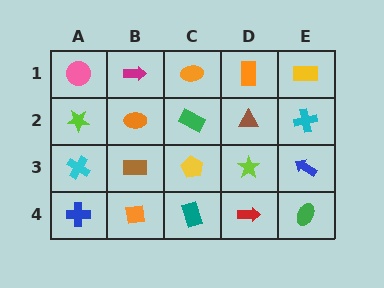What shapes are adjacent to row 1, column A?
A lime star (row 2, column A), a magenta arrow (row 1, column B).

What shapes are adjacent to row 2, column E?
A yellow rectangle (row 1, column E), a blue arrow (row 3, column E), a brown triangle (row 2, column D).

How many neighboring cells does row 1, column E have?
2.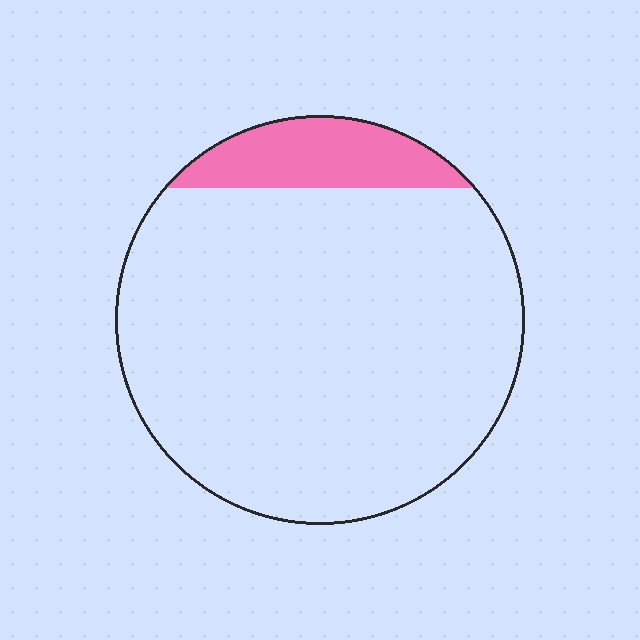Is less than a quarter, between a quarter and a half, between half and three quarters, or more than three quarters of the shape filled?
Less than a quarter.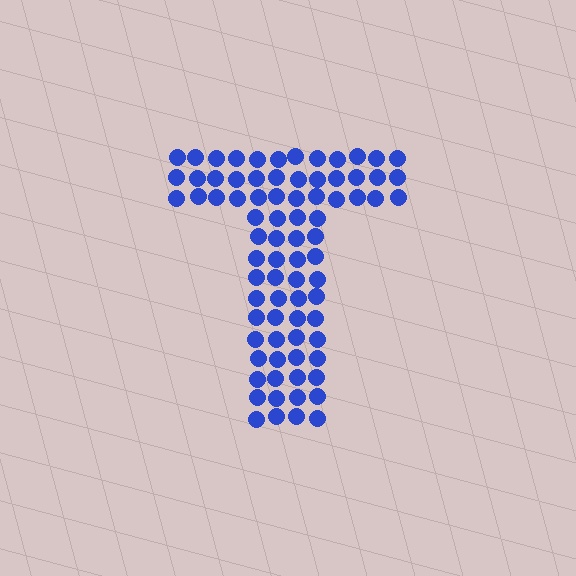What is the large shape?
The large shape is the letter T.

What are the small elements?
The small elements are circles.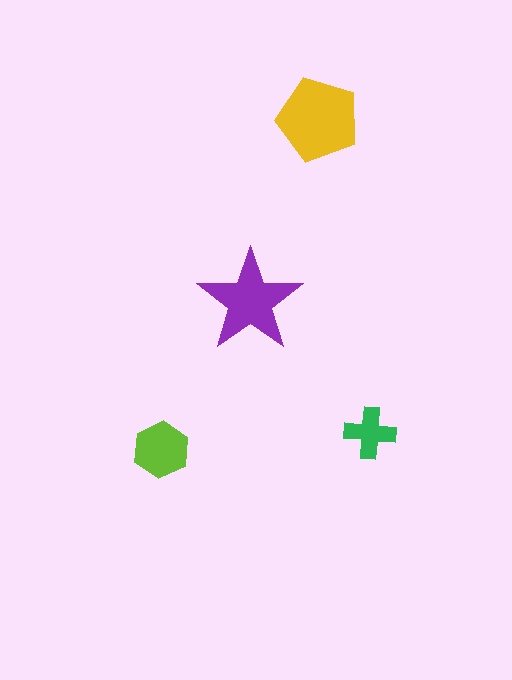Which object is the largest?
The yellow pentagon.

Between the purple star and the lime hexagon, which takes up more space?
The purple star.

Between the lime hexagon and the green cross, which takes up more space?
The lime hexagon.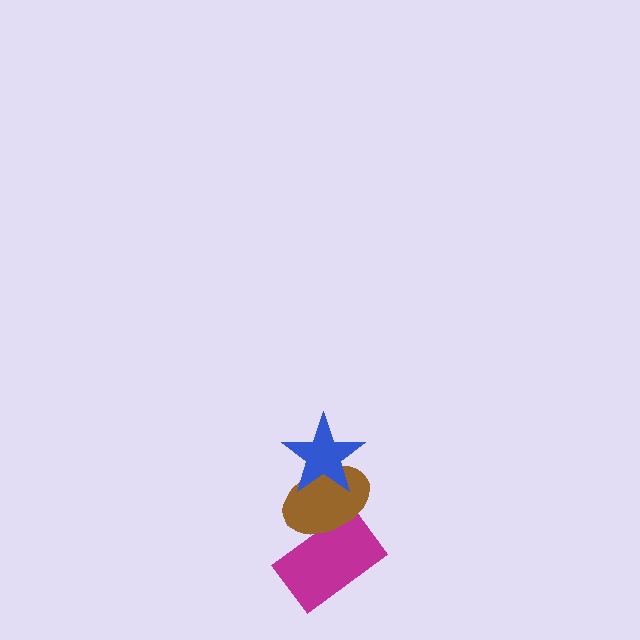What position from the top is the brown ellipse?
The brown ellipse is 2nd from the top.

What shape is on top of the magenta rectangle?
The brown ellipse is on top of the magenta rectangle.